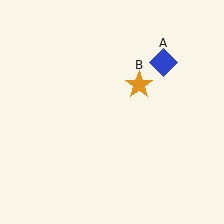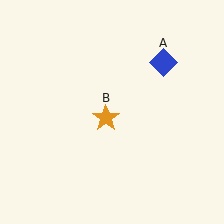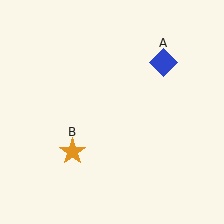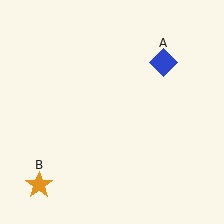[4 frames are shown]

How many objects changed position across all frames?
1 object changed position: orange star (object B).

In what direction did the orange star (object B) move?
The orange star (object B) moved down and to the left.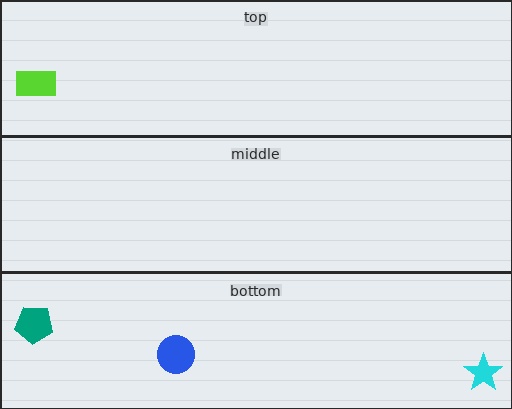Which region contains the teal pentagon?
The bottom region.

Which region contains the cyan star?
The bottom region.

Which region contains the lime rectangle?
The top region.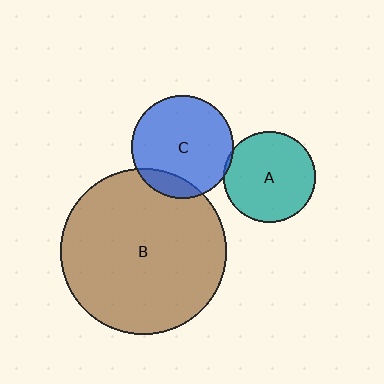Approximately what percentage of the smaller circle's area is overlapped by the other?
Approximately 5%.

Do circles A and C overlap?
Yes.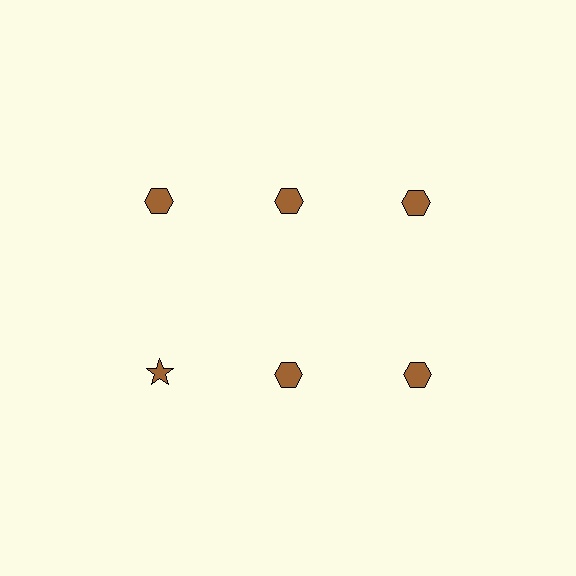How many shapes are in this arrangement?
There are 6 shapes arranged in a grid pattern.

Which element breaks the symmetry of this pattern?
The brown star in the second row, leftmost column breaks the symmetry. All other shapes are brown hexagons.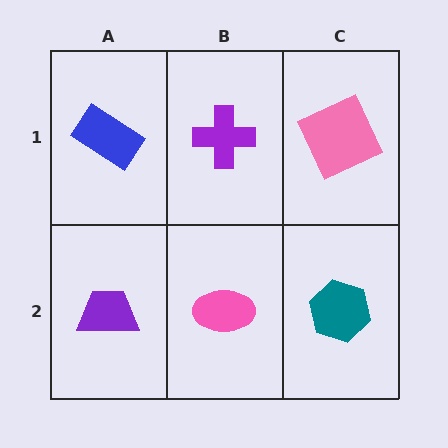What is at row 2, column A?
A purple trapezoid.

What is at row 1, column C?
A pink square.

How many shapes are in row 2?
3 shapes.